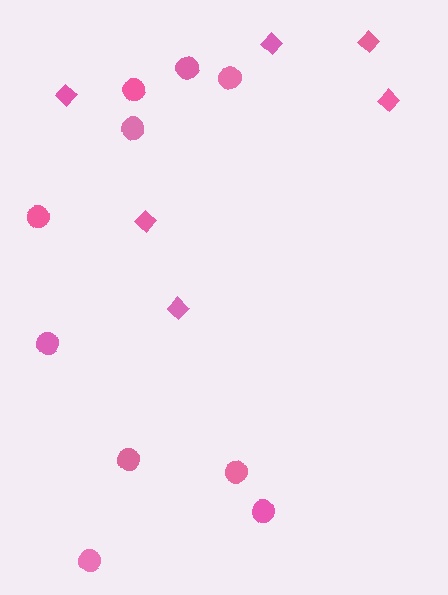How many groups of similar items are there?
There are 2 groups: one group of circles (10) and one group of diamonds (6).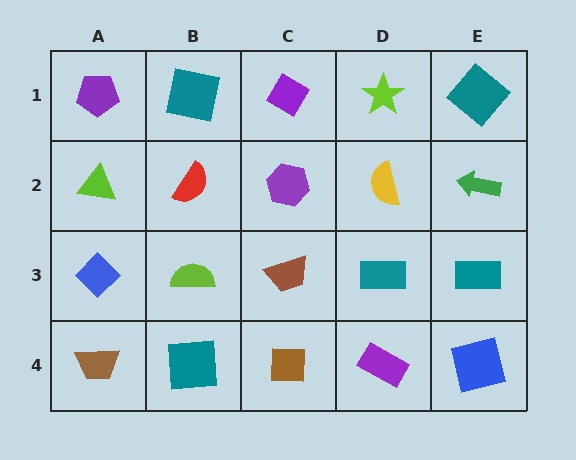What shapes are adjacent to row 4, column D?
A teal rectangle (row 3, column D), a brown square (row 4, column C), a blue square (row 4, column E).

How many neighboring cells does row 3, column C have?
4.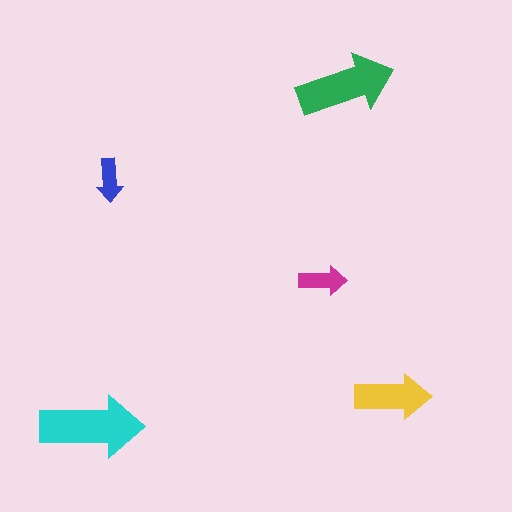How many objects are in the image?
There are 5 objects in the image.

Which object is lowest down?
The cyan arrow is bottommost.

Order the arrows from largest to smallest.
the cyan one, the green one, the yellow one, the magenta one, the blue one.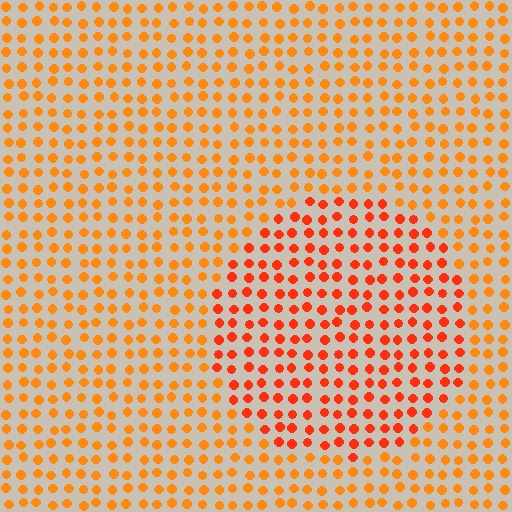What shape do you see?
I see a circle.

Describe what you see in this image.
The image is filled with small orange elements in a uniform arrangement. A circle-shaped region is visible where the elements are tinted to a slightly different hue, forming a subtle color boundary.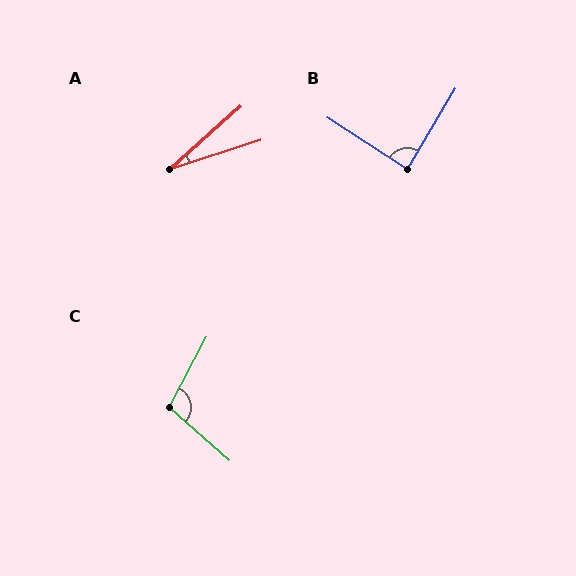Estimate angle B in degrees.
Approximately 87 degrees.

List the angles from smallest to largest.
A (23°), B (87°), C (104°).